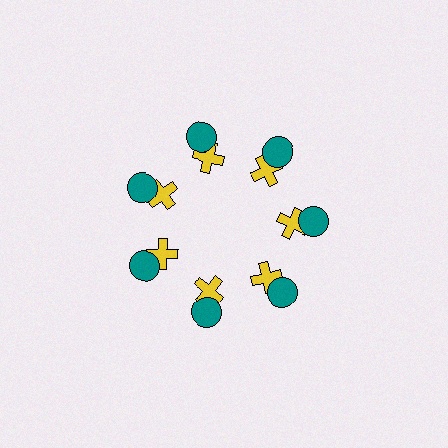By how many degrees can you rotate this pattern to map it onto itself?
The pattern maps onto itself every 51 degrees of rotation.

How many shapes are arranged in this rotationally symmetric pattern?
There are 14 shapes, arranged in 7 groups of 2.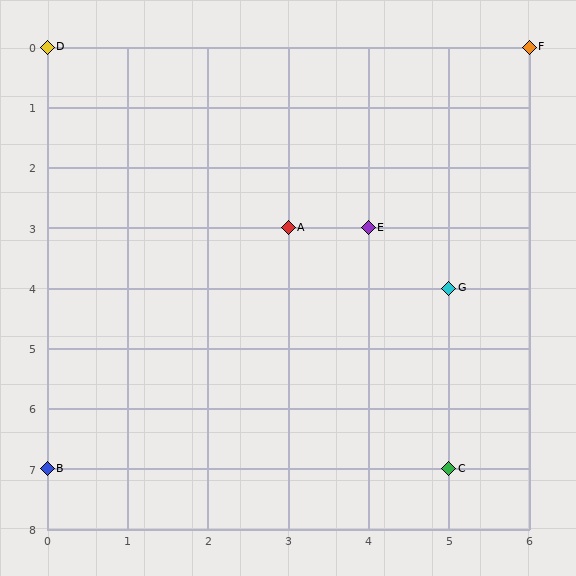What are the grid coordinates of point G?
Point G is at grid coordinates (5, 4).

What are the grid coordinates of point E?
Point E is at grid coordinates (4, 3).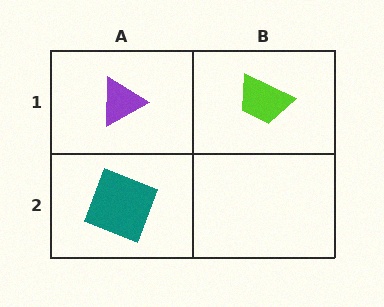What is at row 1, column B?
A lime trapezoid.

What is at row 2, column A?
A teal square.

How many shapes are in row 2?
1 shape.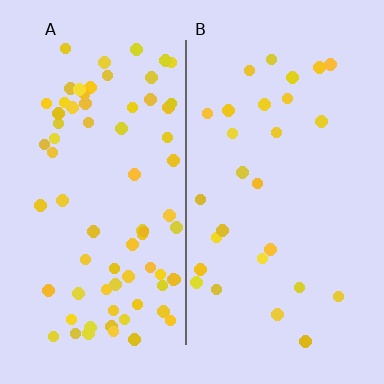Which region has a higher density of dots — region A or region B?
A (the left).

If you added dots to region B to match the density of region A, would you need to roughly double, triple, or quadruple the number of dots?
Approximately triple.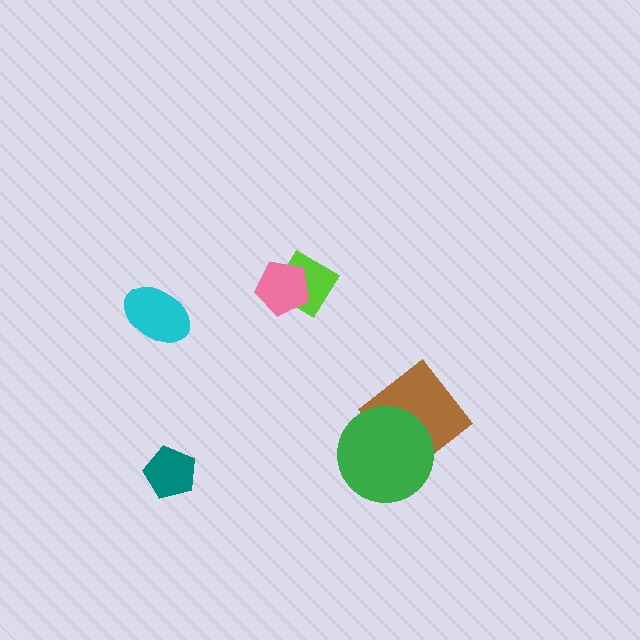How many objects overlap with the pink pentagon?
1 object overlaps with the pink pentagon.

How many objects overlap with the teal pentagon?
0 objects overlap with the teal pentagon.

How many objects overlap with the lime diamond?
1 object overlaps with the lime diamond.